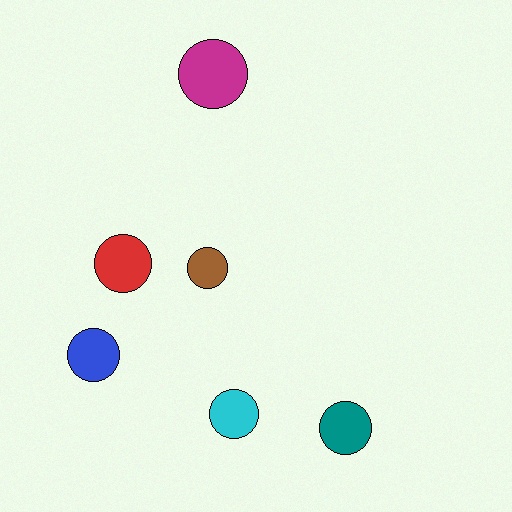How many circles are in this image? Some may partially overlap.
There are 6 circles.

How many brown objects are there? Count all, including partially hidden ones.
There is 1 brown object.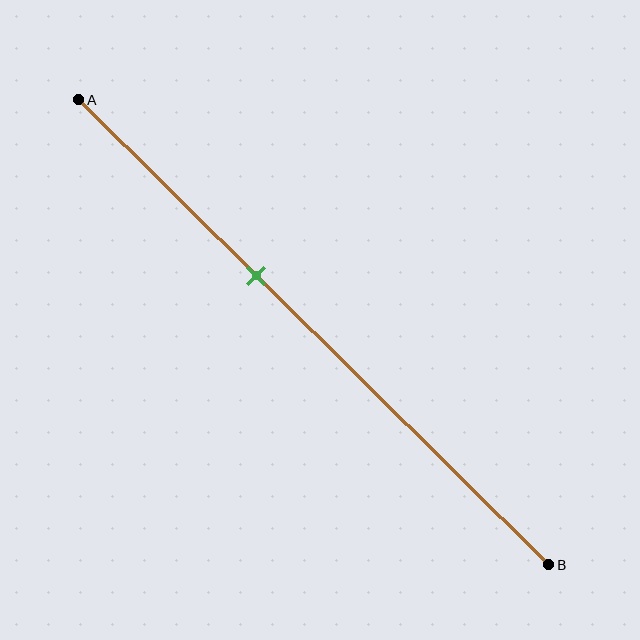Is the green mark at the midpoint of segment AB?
No, the mark is at about 40% from A, not at the 50% midpoint.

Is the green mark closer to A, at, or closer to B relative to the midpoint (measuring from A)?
The green mark is closer to point A than the midpoint of segment AB.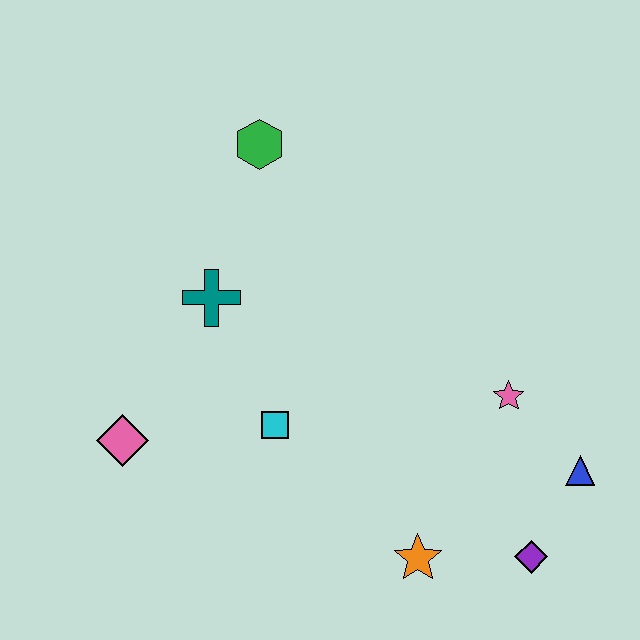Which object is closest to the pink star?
The blue triangle is closest to the pink star.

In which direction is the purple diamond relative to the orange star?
The purple diamond is to the right of the orange star.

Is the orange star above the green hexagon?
No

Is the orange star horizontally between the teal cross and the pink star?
Yes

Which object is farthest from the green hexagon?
The purple diamond is farthest from the green hexagon.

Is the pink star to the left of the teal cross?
No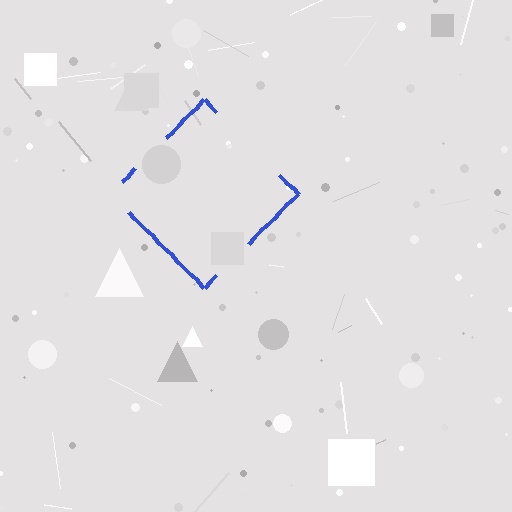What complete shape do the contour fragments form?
The contour fragments form a diamond.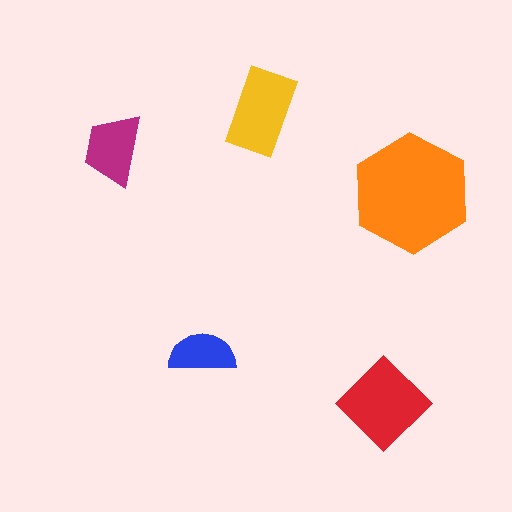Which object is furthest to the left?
The magenta trapezoid is leftmost.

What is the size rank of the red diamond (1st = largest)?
2nd.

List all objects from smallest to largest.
The blue semicircle, the magenta trapezoid, the yellow rectangle, the red diamond, the orange hexagon.